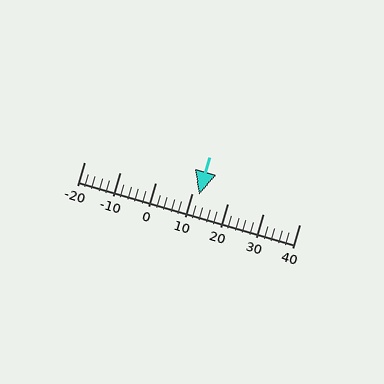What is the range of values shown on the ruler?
The ruler shows values from -20 to 40.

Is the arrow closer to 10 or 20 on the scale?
The arrow is closer to 10.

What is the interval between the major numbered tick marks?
The major tick marks are spaced 10 units apart.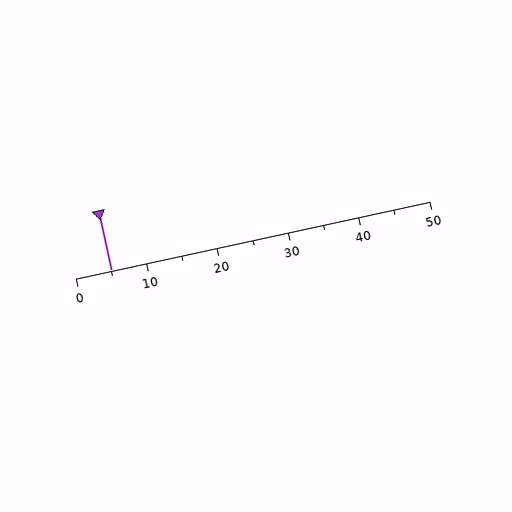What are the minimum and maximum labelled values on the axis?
The axis runs from 0 to 50.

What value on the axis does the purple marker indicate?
The marker indicates approximately 5.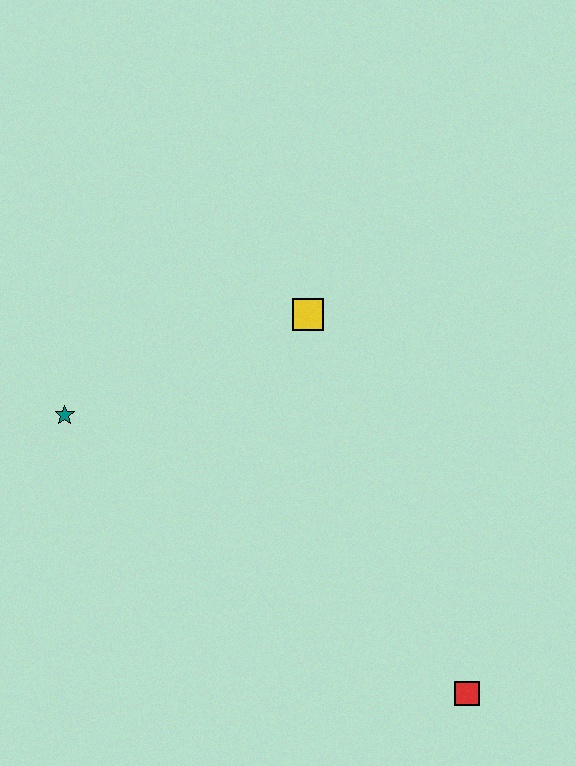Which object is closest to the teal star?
The yellow square is closest to the teal star.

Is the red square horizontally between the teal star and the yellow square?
No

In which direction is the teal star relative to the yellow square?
The teal star is to the left of the yellow square.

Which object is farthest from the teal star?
The red square is farthest from the teal star.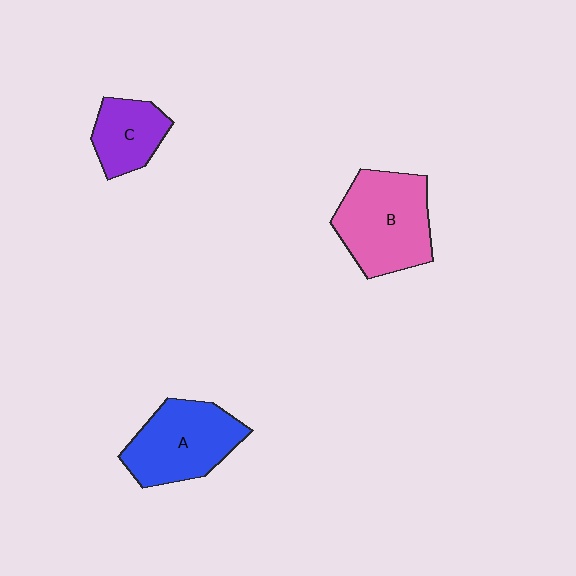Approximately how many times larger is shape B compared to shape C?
Approximately 1.8 times.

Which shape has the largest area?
Shape B (pink).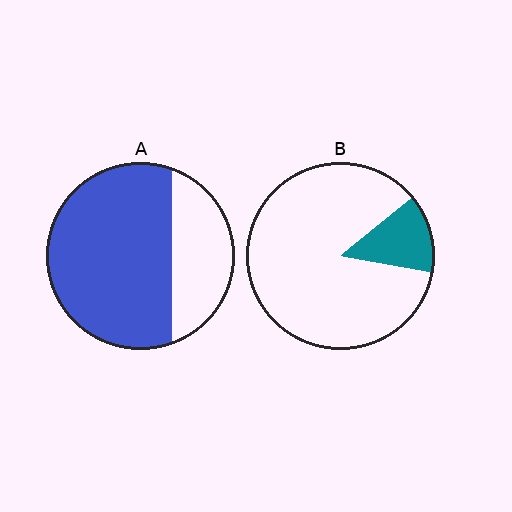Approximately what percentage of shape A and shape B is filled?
A is approximately 70% and B is approximately 15%.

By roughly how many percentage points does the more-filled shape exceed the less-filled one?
By roughly 55 percentage points (A over B).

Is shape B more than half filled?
No.